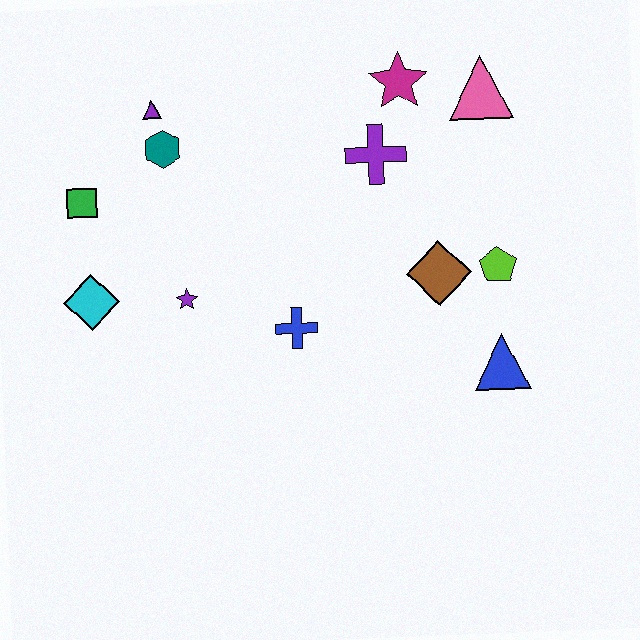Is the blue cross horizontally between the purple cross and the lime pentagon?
No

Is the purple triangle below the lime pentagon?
No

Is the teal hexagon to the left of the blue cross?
Yes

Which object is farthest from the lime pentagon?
The green square is farthest from the lime pentagon.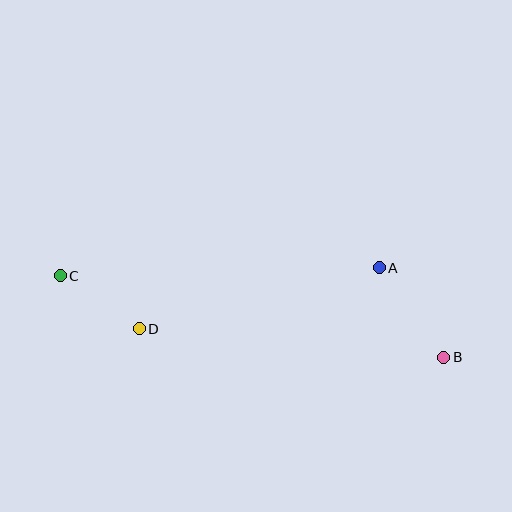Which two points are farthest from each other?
Points B and C are farthest from each other.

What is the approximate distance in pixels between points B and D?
The distance between B and D is approximately 306 pixels.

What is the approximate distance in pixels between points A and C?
The distance between A and C is approximately 319 pixels.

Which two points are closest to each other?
Points C and D are closest to each other.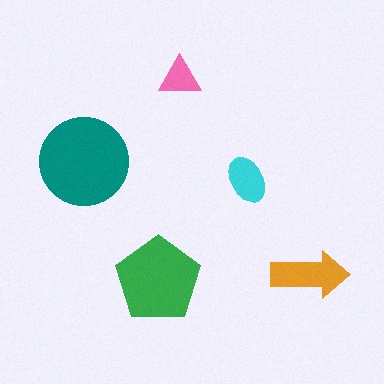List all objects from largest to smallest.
The teal circle, the green pentagon, the orange arrow, the cyan ellipse, the pink triangle.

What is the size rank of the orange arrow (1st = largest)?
3rd.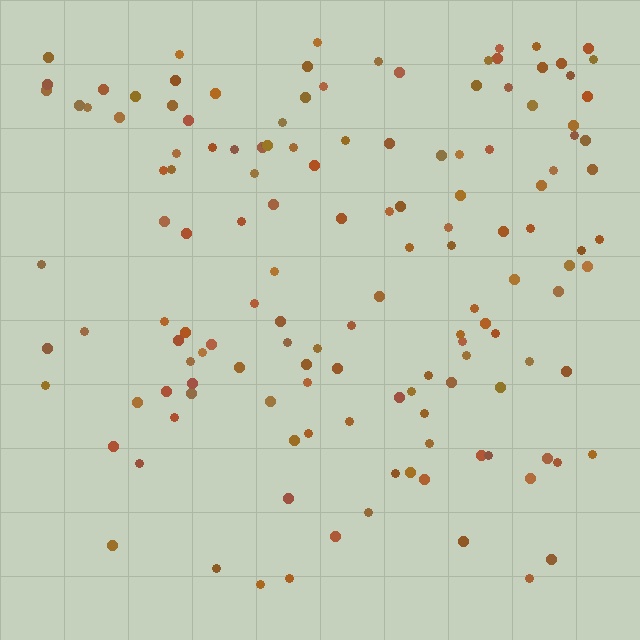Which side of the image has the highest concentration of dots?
The top.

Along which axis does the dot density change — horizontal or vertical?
Vertical.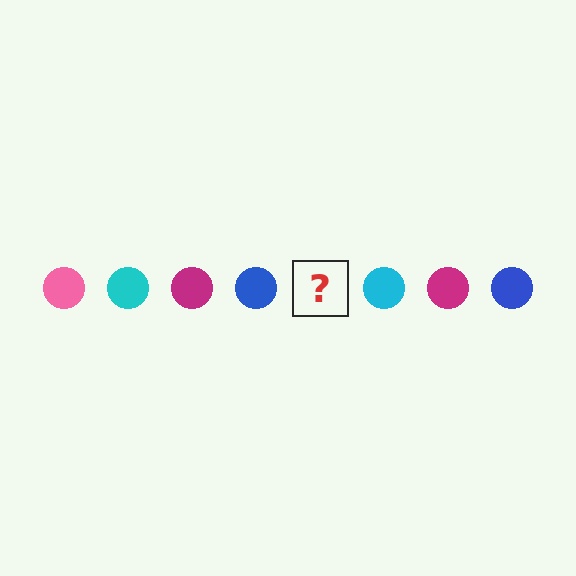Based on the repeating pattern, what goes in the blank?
The blank should be a pink circle.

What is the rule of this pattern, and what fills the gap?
The rule is that the pattern cycles through pink, cyan, magenta, blue circles. The gap should be filled with a pink circle.